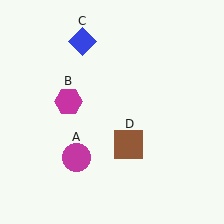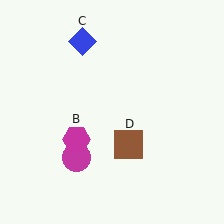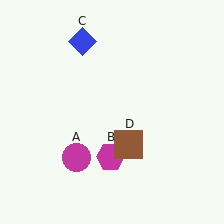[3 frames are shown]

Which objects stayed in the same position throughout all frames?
Magenta circle (object A) and blue diamond (object C) and brown square (object D) remained stationary.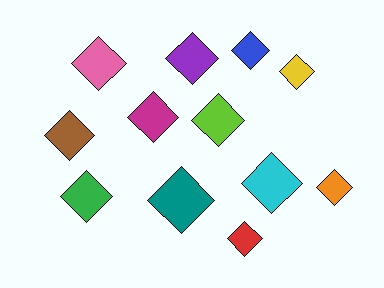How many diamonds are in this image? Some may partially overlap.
There are 12 diamonds.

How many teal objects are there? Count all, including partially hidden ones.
There is 1 teal object.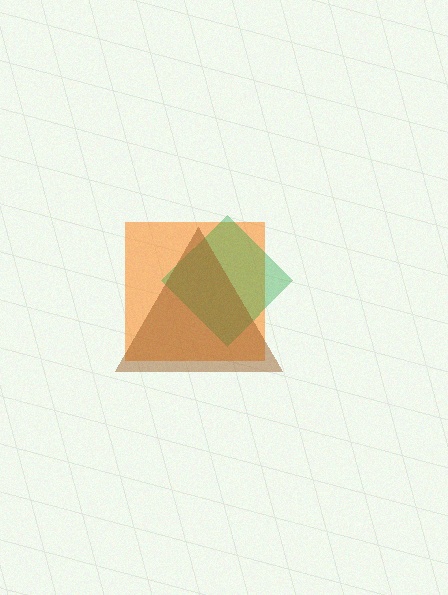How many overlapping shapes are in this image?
There are 3 overlapping shapes in the image.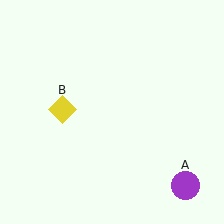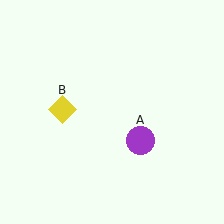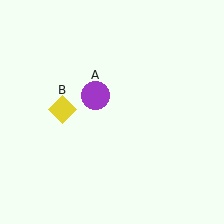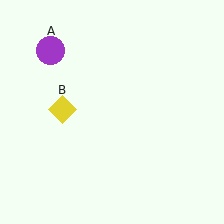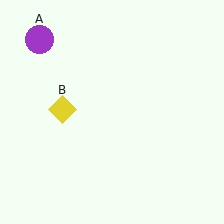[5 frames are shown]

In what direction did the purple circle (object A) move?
The purple circle (object A) moved up and to the left.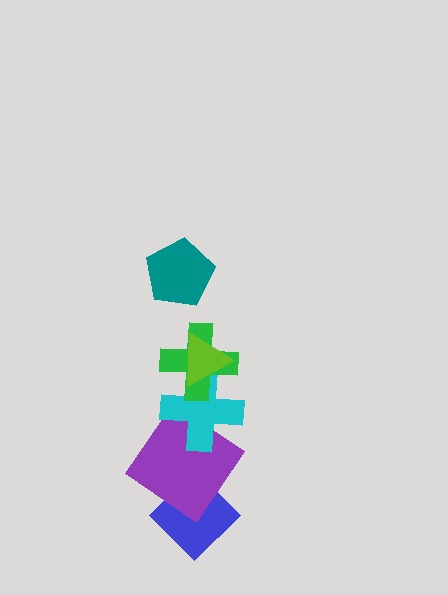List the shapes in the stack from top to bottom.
From top to bottom: the teal pentagon, the lime triangle, the green cross, the cyan cross, the purple diamond, the blue diamond.